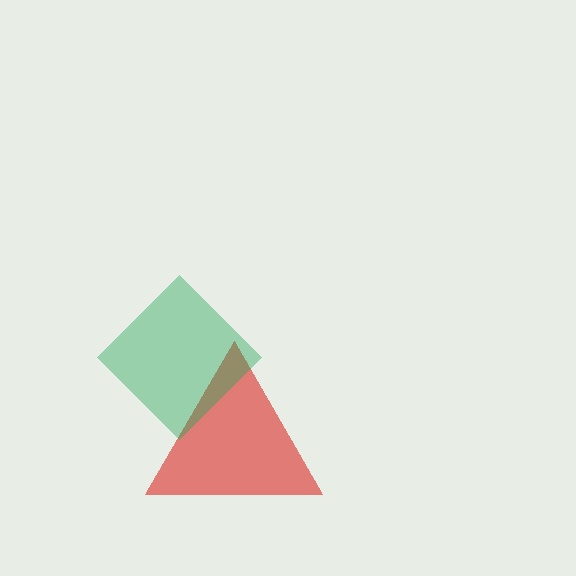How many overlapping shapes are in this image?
There are 2 overlapping shapes in the image.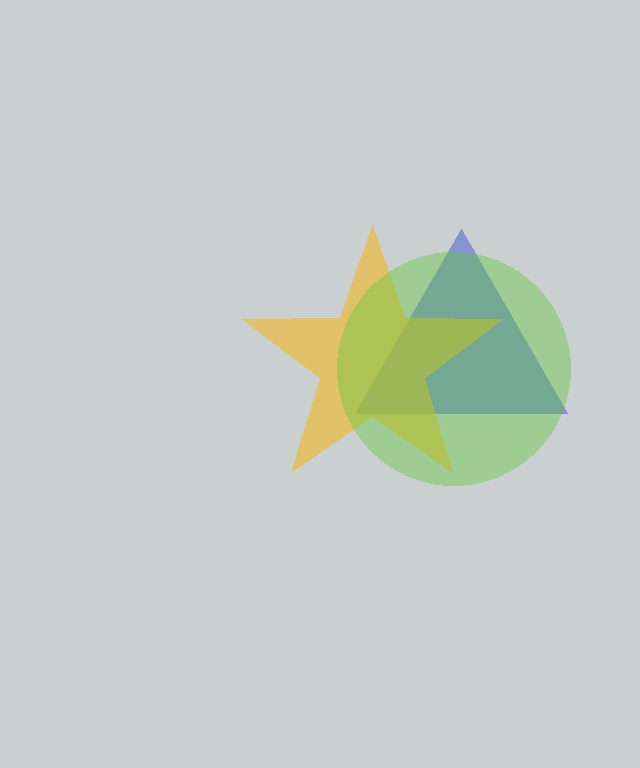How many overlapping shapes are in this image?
There are 3 overlapping shapes in the image.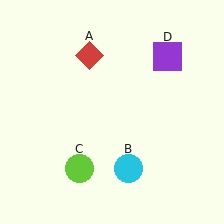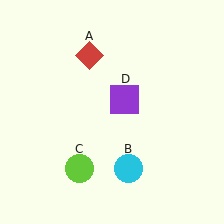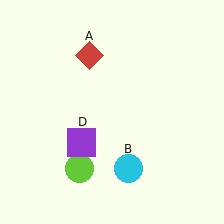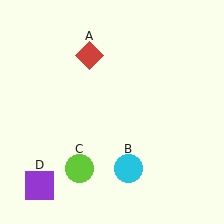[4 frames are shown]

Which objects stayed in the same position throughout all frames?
Red diamond (object A) and cyan circle (object B) and lime circle (object C) remained stationary.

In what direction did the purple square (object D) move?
The purple square (object D) moved down and to the left.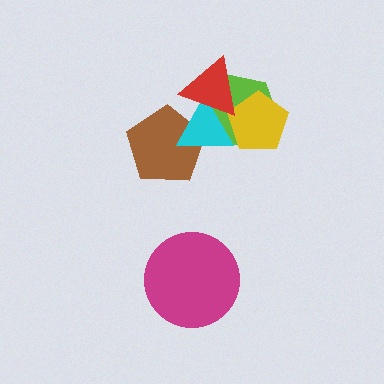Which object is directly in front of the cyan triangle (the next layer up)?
The yellow pentagon is directly in front of the cyan triangle.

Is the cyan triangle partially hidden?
Yes, it is partially covered by another shape.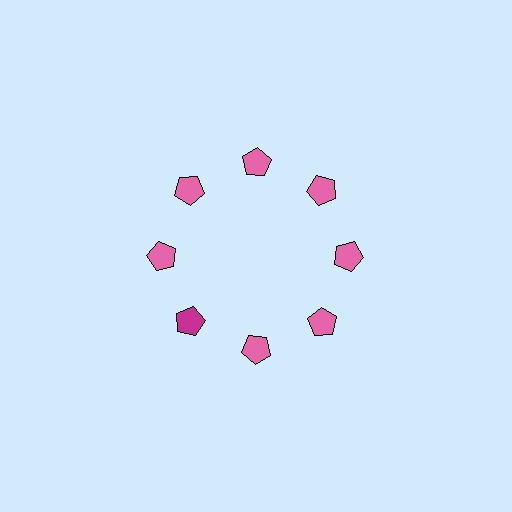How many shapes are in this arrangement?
There are 8 shapes arranged in a ring pattern.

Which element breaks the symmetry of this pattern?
The magenta pentagon at roughly the 8 o'clock position breaks the symmetry. All other shapes are pink pentagons.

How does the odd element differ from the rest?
It has a different color: magenta instead of pink.